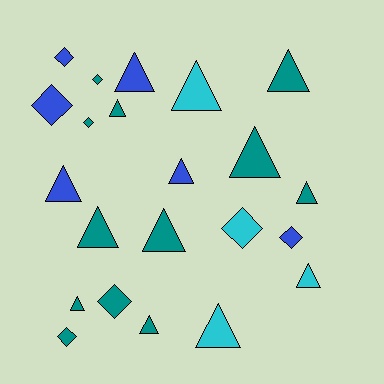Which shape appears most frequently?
Triangle, with 14 objects.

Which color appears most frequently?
Teal, with 12 objects.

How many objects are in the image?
There are 22 objects.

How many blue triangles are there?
There are 3 blue triangles.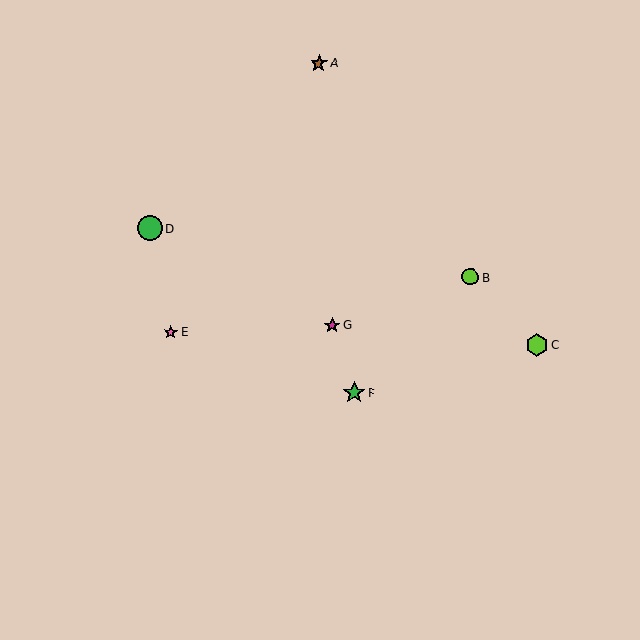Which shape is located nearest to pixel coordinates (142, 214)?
The green circle (labeled D) at (150, 228) is nearest to that location.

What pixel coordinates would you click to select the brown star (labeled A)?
Click at (319, 63) to select the brown star A.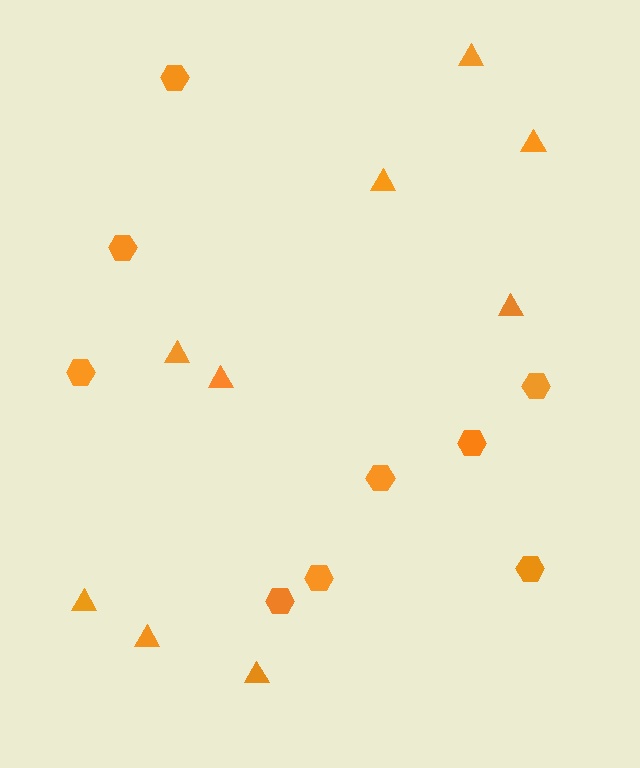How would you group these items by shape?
There are 2 groups: one group of triangles (9) and one group of hexagons (9).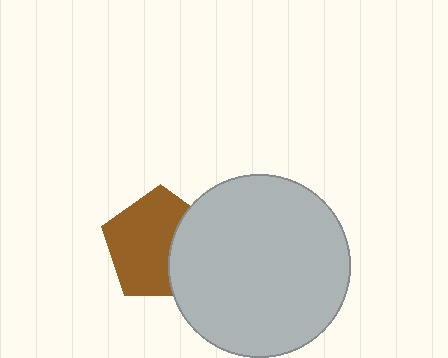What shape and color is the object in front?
The object in front is a light gray circle.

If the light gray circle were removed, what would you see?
You would see the complete brown pentagon.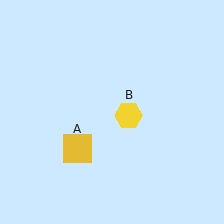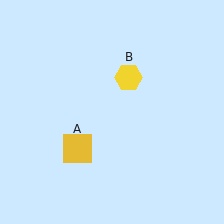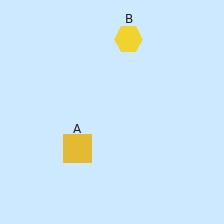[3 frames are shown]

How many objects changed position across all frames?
1 object changed position: yellow hexagon (object B).